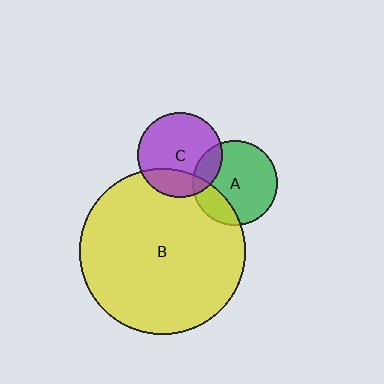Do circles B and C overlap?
Yes.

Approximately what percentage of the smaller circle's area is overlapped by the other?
Approximately 25%.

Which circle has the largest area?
Circle B (yellow).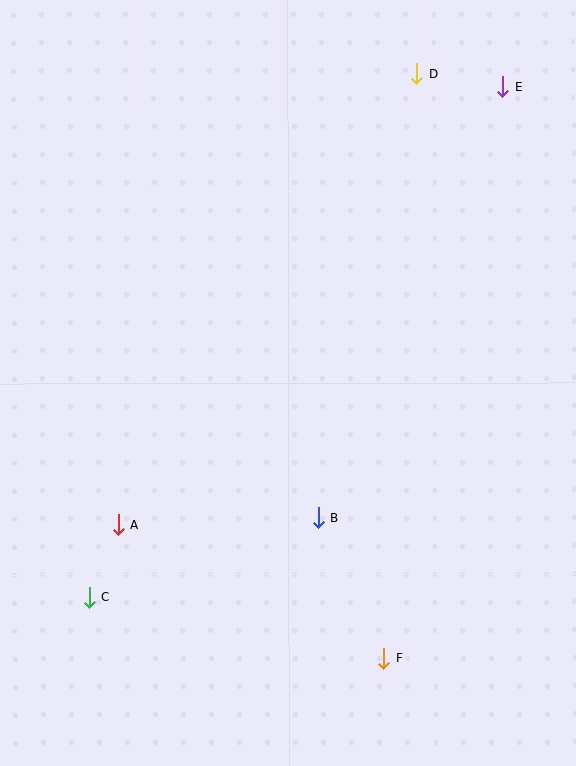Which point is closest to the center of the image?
Point B at (319, 518) is closest to the center.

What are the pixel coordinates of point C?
Point C is at (90, 598).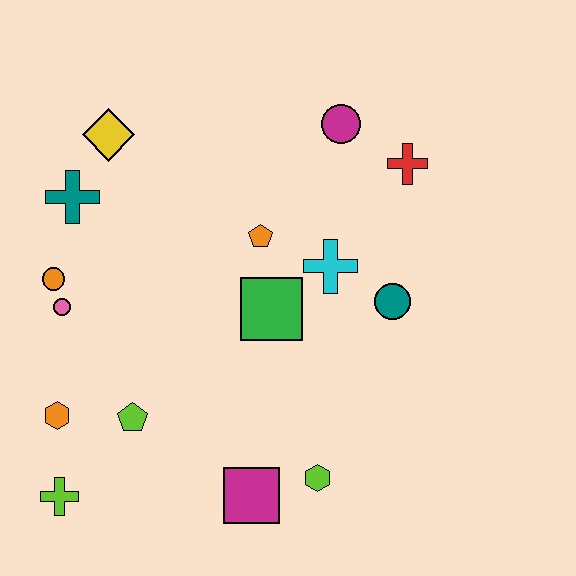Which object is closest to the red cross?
The magenta circle is closest to the red cross.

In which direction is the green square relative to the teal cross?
The green square is to the right of the teal cross.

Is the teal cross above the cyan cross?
Yes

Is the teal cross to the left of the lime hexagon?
Yes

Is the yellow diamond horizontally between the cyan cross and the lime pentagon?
No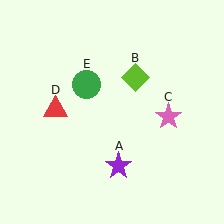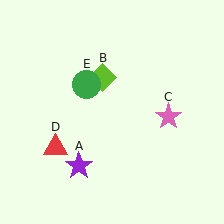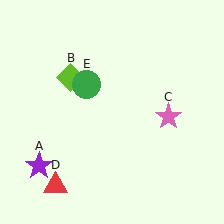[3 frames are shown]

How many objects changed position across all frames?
3 objects changed position: purple star (object A), lime diamond (object B), red triangle (object D).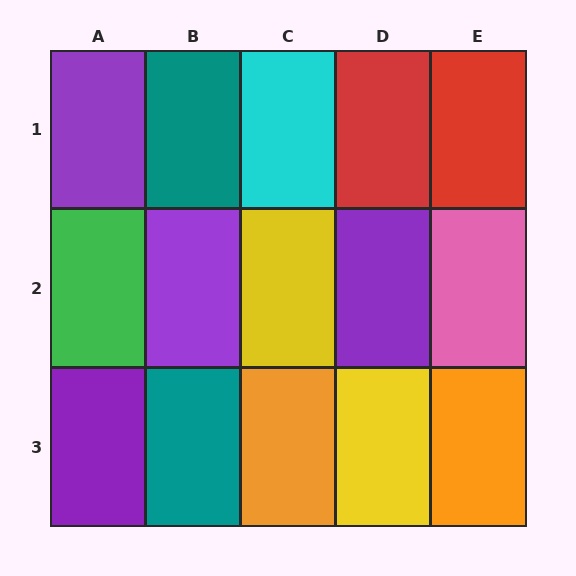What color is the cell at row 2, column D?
Purple.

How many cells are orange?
2 cells are orange.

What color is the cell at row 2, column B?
Purple.